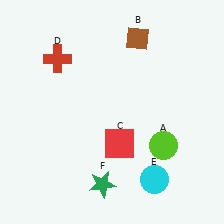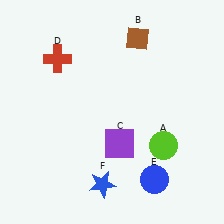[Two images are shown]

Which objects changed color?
C changed from red to purple. E changed from cyan to blue. F changed from green to blue.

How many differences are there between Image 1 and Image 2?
There are 3 differences between the two images.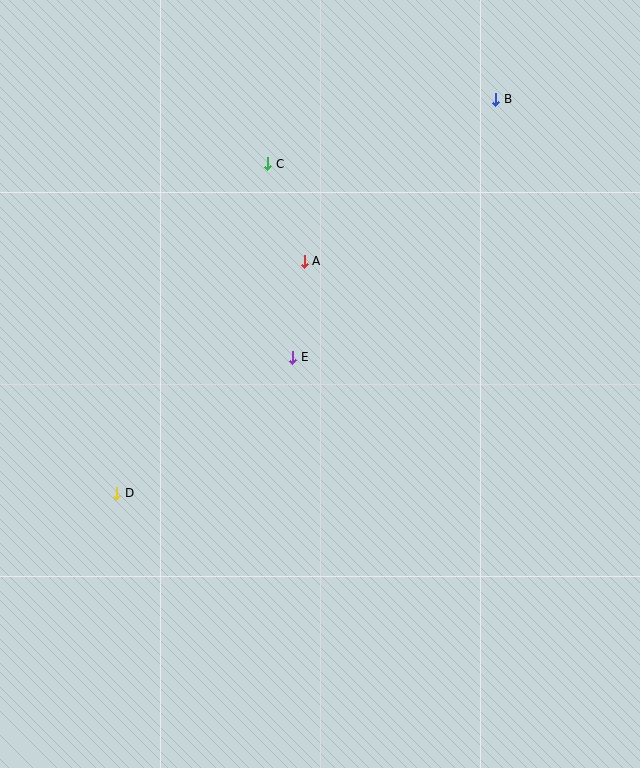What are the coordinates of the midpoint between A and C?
The midpoint between A and C is at (286, 212).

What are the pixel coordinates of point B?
Point B is at (496, 99).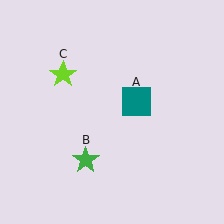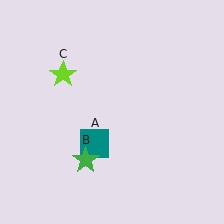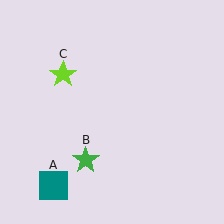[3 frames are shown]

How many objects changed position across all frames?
1 object changed position: teal square (object A).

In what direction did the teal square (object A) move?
The teal square (object A) moved down and to the left.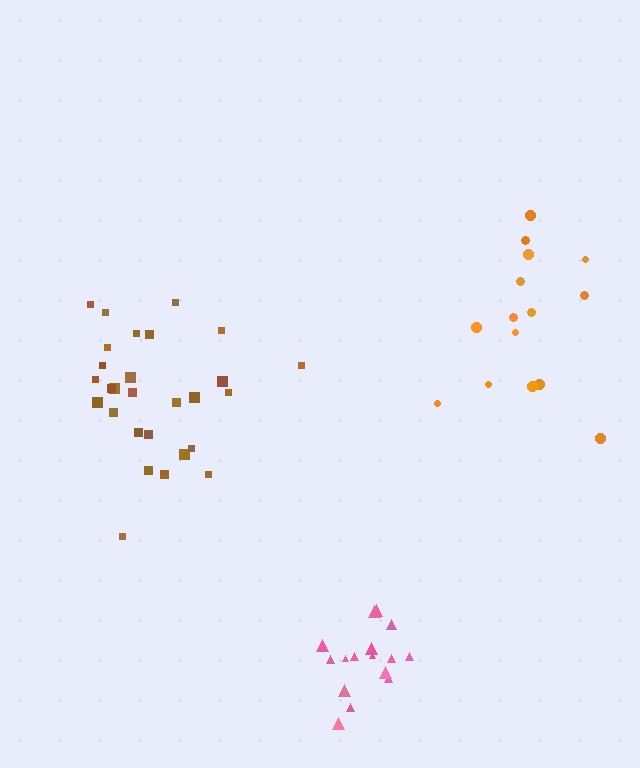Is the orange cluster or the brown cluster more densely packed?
Brown.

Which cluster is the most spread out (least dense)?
Orange.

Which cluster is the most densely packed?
Pink.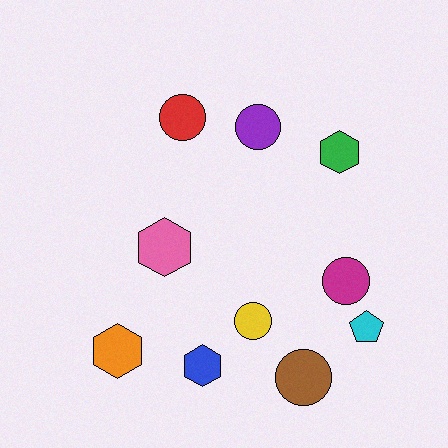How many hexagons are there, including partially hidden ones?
There are 4 hexagons.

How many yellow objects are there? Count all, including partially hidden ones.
There is 1 yellow object.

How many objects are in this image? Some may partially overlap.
There are 10 objects.